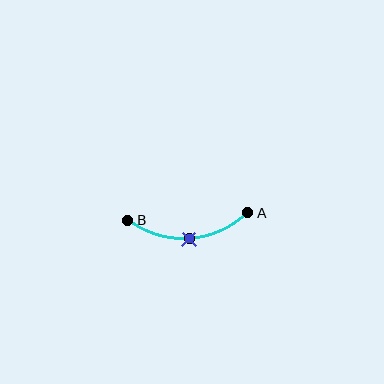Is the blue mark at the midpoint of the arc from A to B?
Yes. The blue mark lies on the arc at equal arc-length from both A and B — it is the arc midpoint.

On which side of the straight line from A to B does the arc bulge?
The arc bulges below the straight line connecting A and B.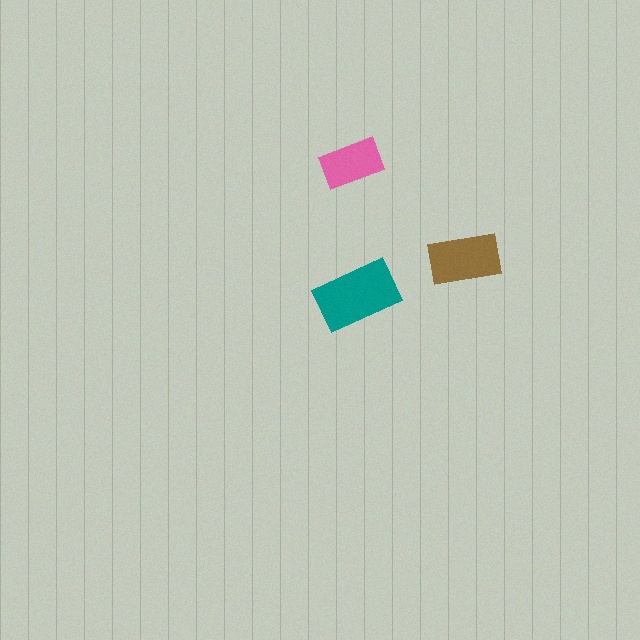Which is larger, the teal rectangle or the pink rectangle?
The teal one.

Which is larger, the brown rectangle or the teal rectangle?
The teal one.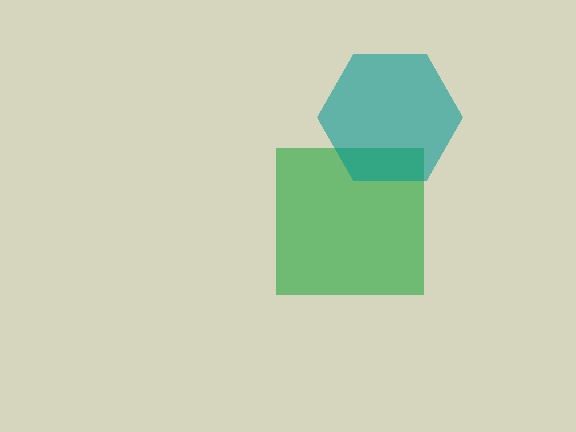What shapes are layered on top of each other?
The layered shapes are: a green square, a teal hexagon.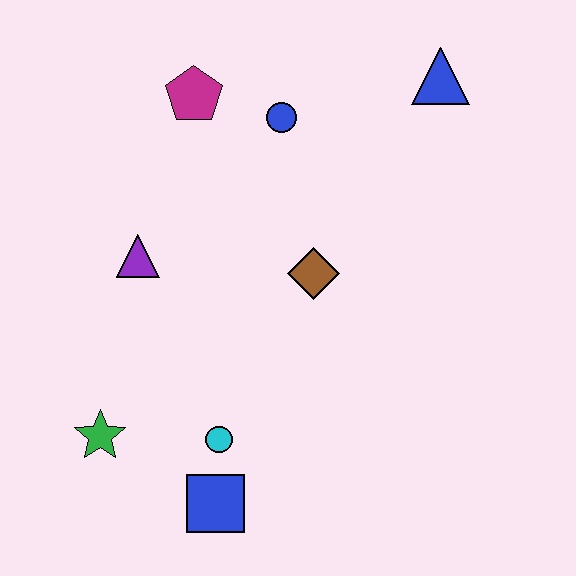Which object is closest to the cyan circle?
The blue square is closest to the cyan circle.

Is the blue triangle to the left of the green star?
No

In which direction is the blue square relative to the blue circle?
The blue square is below the blue circle.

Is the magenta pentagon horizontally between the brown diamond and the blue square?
No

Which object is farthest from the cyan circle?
The blue triangle is farthest from the cyan circle.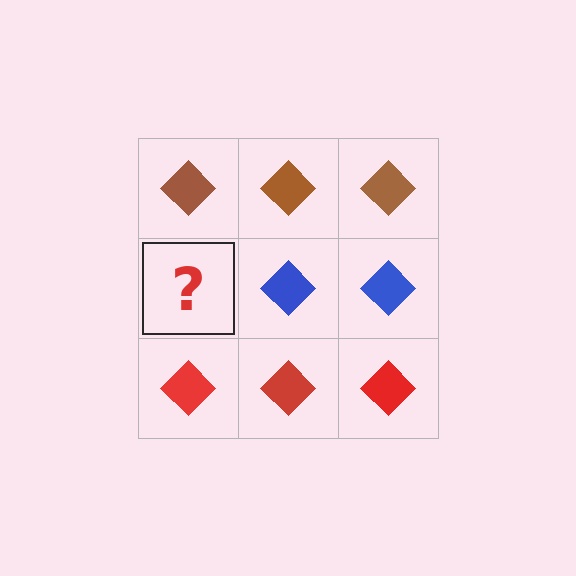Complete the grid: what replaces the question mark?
The question mark should be replaced with a blue diamond.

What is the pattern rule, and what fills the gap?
The rule is that each row has a consistent color. The gap should be filled with a blue diamond.